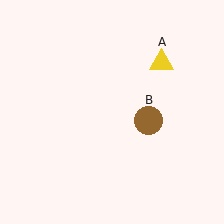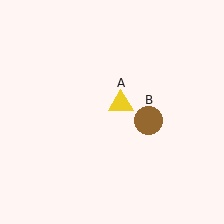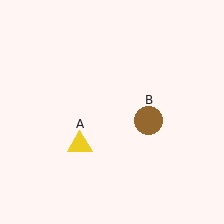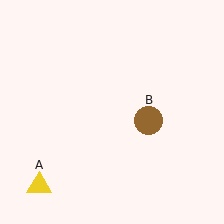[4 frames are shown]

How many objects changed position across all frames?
1 object changed position: yellow triangle (object A).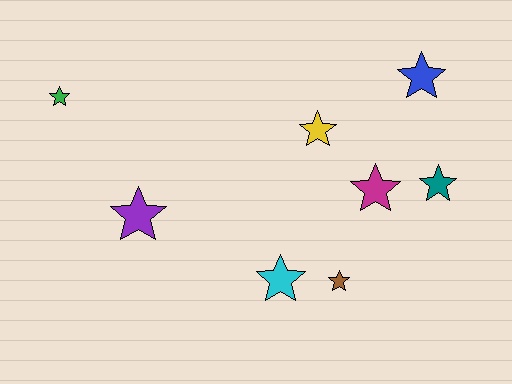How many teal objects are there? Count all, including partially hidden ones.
There is 1 teal object.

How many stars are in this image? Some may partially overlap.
There are 8 stars.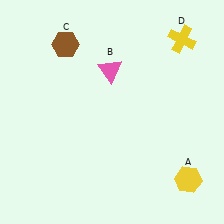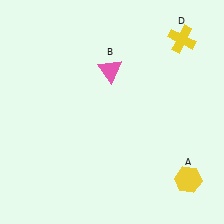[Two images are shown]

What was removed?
The brown hexagon (C) was removed in Image 2.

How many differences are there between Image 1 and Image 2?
There is 1 difference between the two images.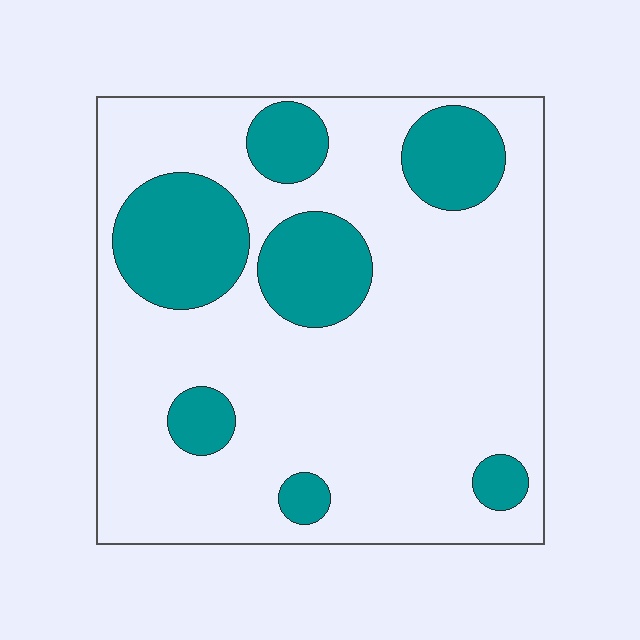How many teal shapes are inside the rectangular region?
7.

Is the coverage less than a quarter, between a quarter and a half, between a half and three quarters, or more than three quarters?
Less than a quarter.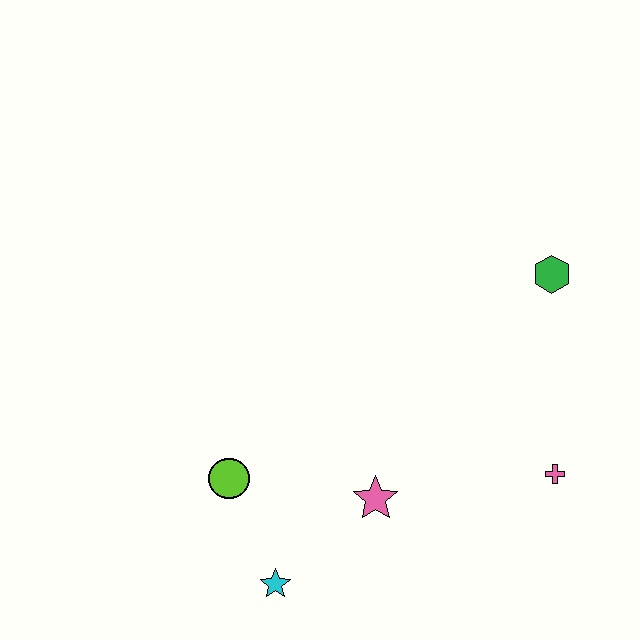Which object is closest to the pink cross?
The pink star is closest to the pink cross.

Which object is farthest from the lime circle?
The green hexagon is farthest from the lime circle.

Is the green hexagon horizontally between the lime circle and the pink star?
No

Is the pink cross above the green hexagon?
No